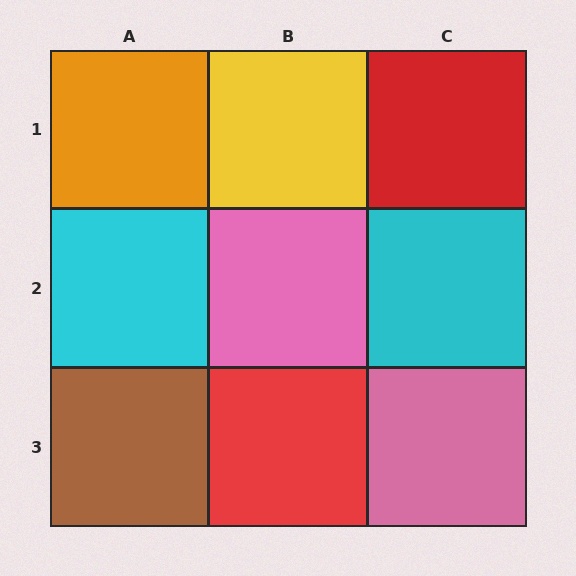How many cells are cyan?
2 cells are cyan.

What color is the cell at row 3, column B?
Red.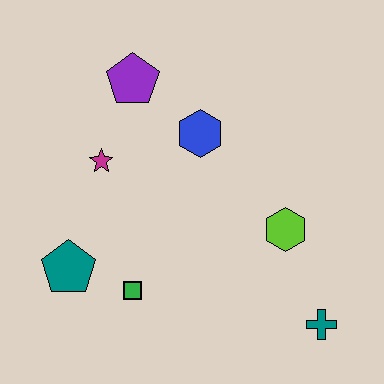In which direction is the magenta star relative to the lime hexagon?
The magenta star is to the left of the lime hexagon.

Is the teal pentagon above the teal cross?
Yes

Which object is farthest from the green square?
The purple pentagon is farthest from the green square.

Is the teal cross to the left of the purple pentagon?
No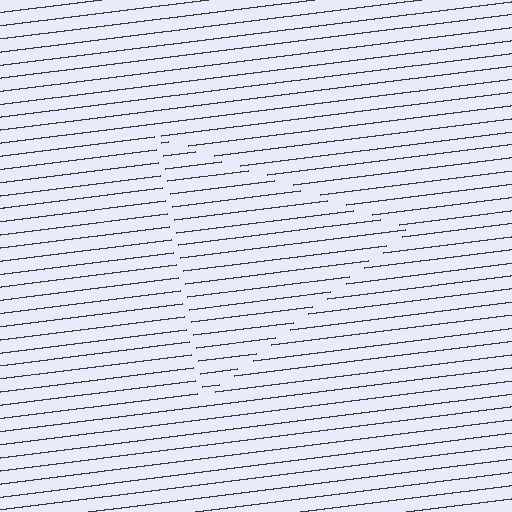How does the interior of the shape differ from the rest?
The interior of the shape contains the same grating, shifted by half a period — the contour is defined by the phase discontinuity where line-ends from the inner and outer gratings abut.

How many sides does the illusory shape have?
3 sides — the line-ends trace a triangle.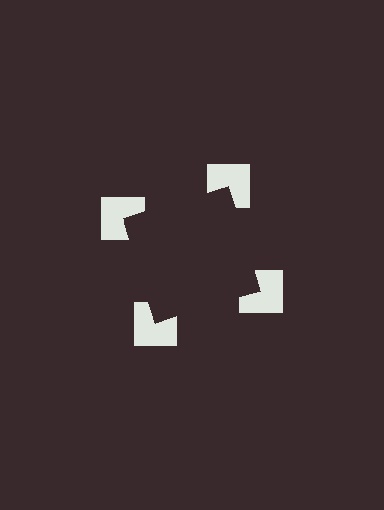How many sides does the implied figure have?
4 sides.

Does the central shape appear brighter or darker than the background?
It typically appears slightly darker than the background, even though no actual brightness change is drawn.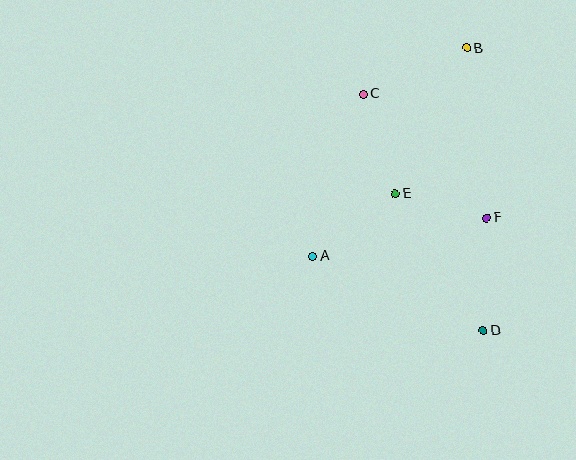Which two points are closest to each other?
Points E and F are closest to each other.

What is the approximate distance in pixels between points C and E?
The distance between C and E is approximately 105 pixels.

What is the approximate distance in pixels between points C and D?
The distance between C and D is approximately 265 pixels.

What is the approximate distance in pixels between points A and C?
The distance between A and C is approximately 170 pixels.